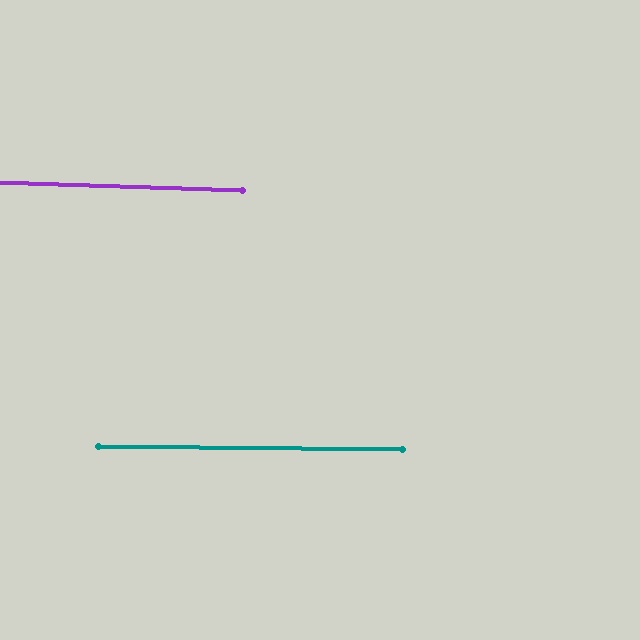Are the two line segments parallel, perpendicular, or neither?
Parallel — their directions differ by only 1.2°.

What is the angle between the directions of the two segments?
Approximately 1 degree.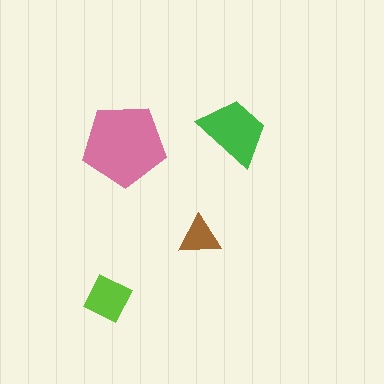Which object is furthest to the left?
The lime square is leftmost.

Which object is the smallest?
The brown triangle.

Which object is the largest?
The pink pentagon.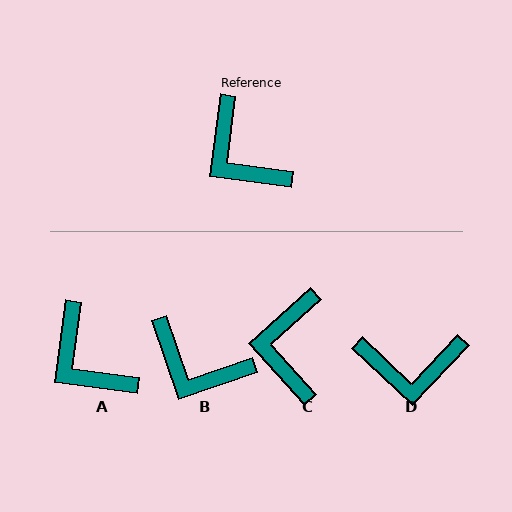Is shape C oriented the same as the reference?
No, it is off by about 40 degrees.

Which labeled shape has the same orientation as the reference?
A.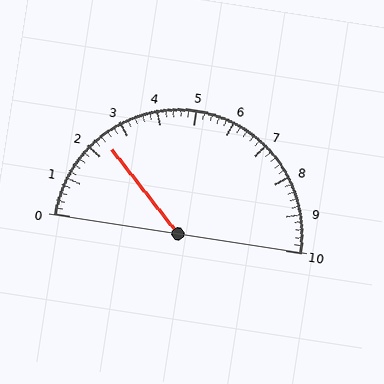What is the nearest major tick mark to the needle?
The nearest major tick mark is 2.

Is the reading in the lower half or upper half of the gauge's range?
The reading is in the lower half of the range (0 to 10).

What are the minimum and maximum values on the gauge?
The gauge ranges from 0 to 10.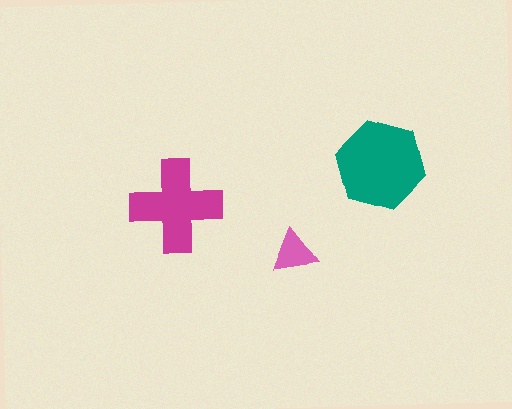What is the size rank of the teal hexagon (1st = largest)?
1st.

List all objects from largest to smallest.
The teal hexagon, the magenta cross, the pink triangle.